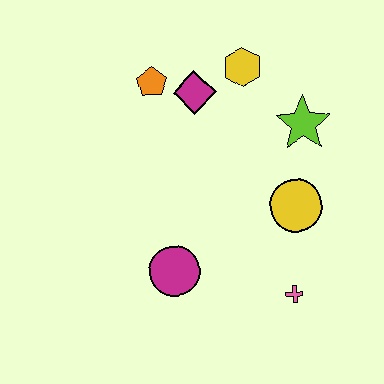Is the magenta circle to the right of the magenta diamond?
No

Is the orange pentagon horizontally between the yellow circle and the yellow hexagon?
No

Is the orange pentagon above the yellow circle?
Yes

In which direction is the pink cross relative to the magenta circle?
The pink cross is to the right of the magenta circle.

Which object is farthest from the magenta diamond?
The pink cross is farthest from the magenta diamond.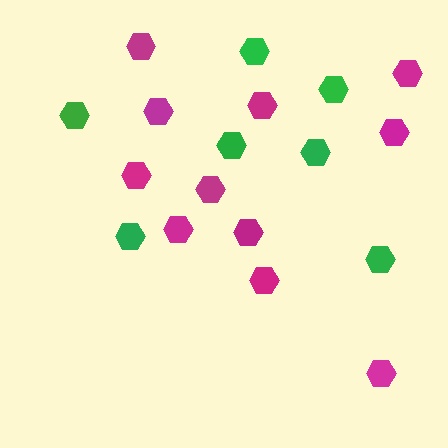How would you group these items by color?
There are 2 groups: one group of green hexagons (7) and one group of magenta hexagons (11).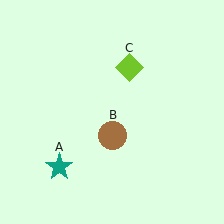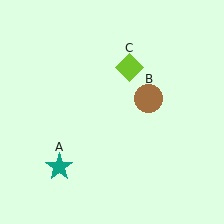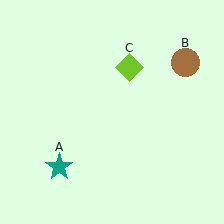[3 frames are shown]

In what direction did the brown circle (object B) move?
The brown circle (object B) moved up and to the right.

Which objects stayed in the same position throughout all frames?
Teal star (object A) and lime diamond (object C) remained stationary.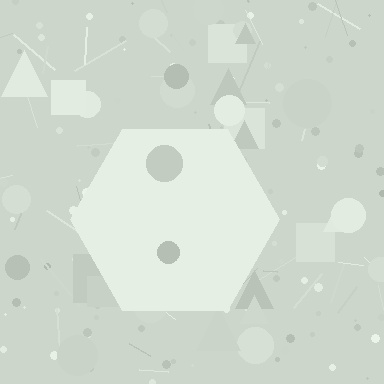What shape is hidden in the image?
A hexagon is hidden in the image.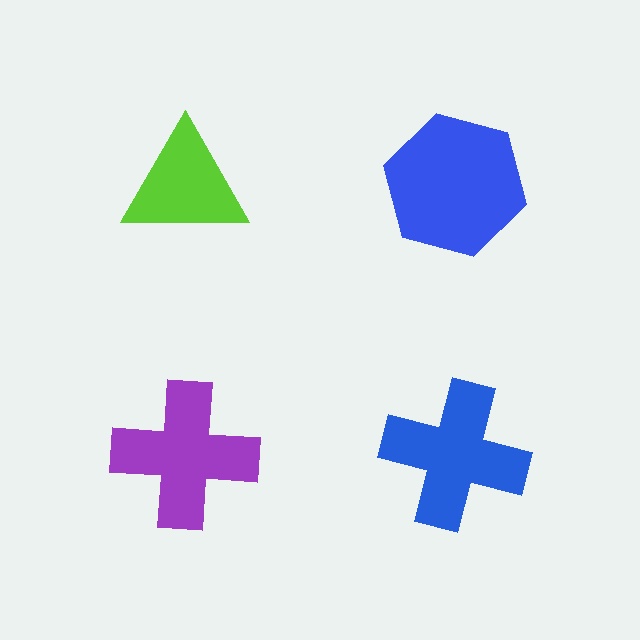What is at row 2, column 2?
A blue cross.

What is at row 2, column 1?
A purple cross.